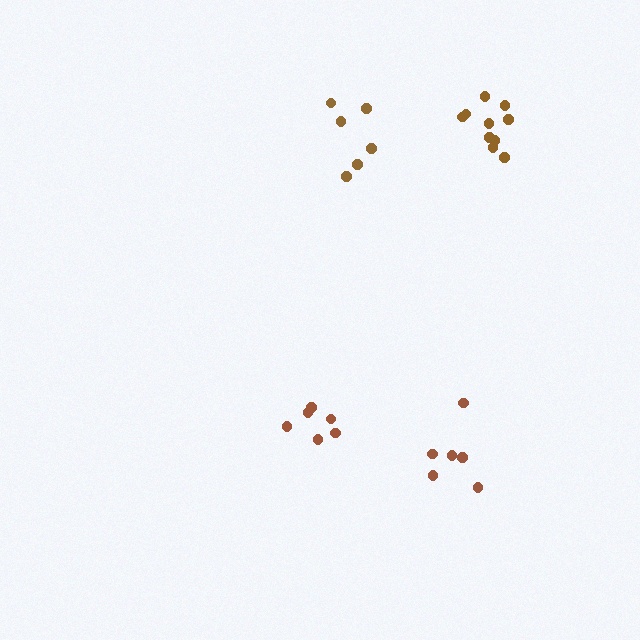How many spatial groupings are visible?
There are 4 spatial groupings.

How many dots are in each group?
Group 1: 10 dots, Group 2: 6 dots, Group 3: 6 dots, Group 4: 6 dots (28 total).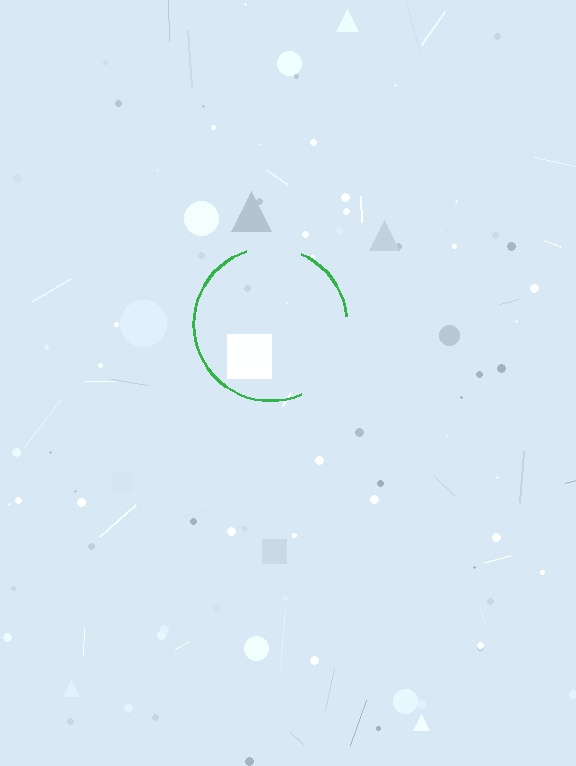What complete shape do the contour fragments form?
The contour fragments form a circle.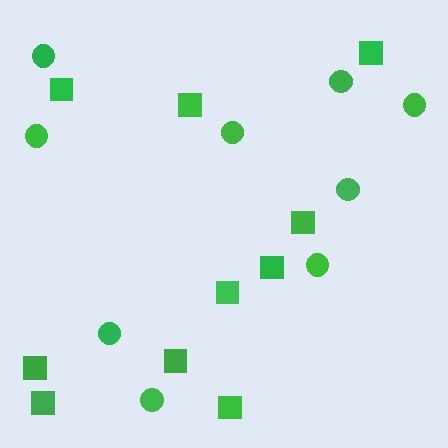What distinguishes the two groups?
There are 2 groups: one group of squares (10) and one group of circles (9).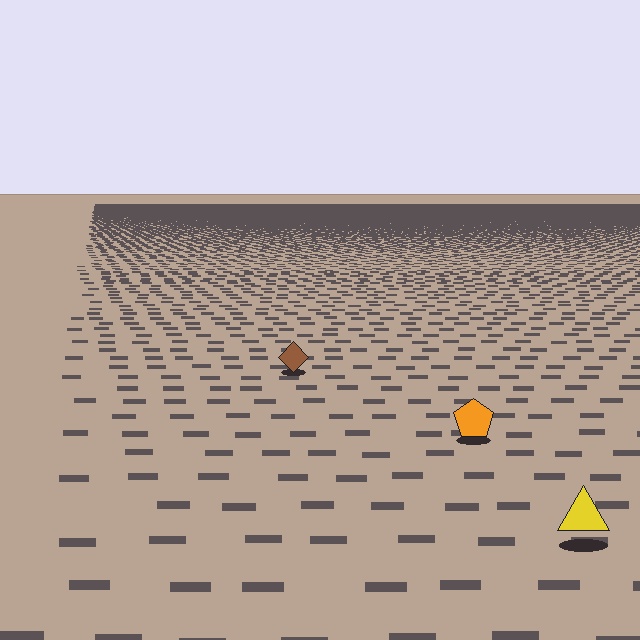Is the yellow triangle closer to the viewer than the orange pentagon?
Yes. The yellow triangle is closer — you can tell from the texture gradient: the ground texture is coarser near it.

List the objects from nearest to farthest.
From nearest to farthest: the yellow triangle, the orange pentagon, the brown diamond.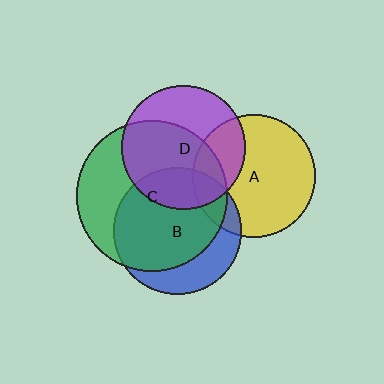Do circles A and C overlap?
Yes.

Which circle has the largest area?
Circle C (green).